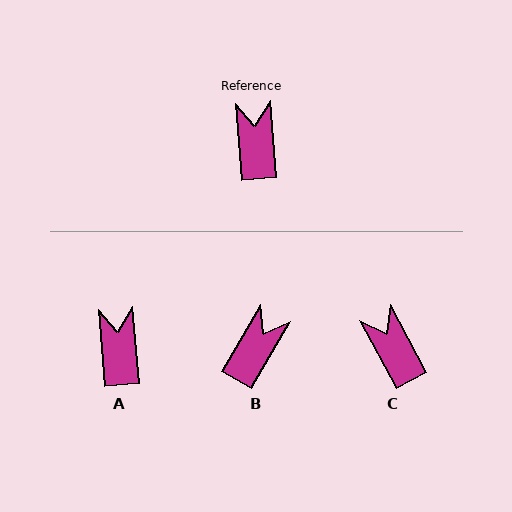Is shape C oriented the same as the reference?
No, it is off by about 24 degrees.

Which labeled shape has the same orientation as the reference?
A.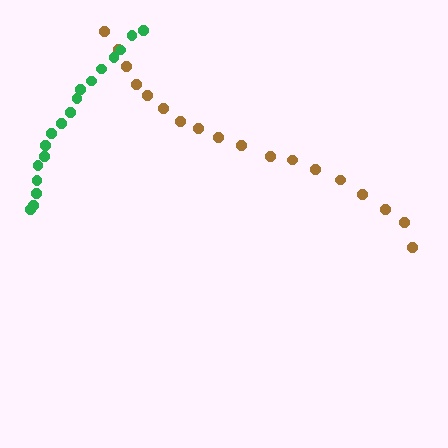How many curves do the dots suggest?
There are 2 distinct paths.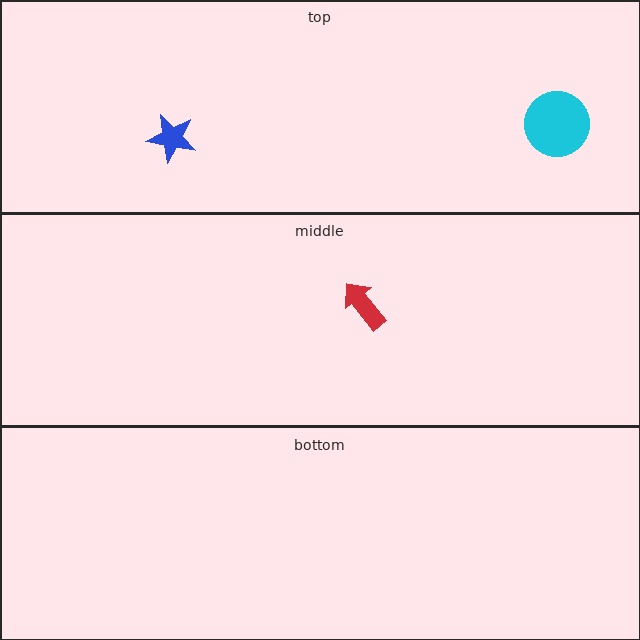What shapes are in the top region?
The blue star, the cyan circle.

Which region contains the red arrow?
The middle region.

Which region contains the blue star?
The top region.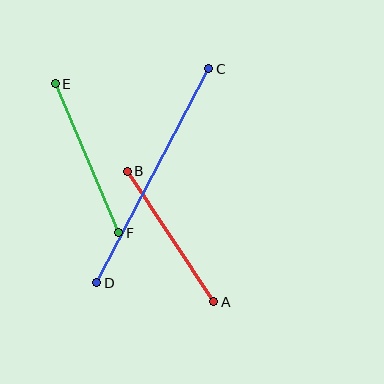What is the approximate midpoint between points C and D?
The midpoint is at approximately (153, 176) pixels.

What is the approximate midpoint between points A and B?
The midpoint is at approximately (170, 237) pixels.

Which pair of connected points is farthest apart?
Points C and D are farthest apart.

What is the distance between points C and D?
The distance is approximately 241 pixels.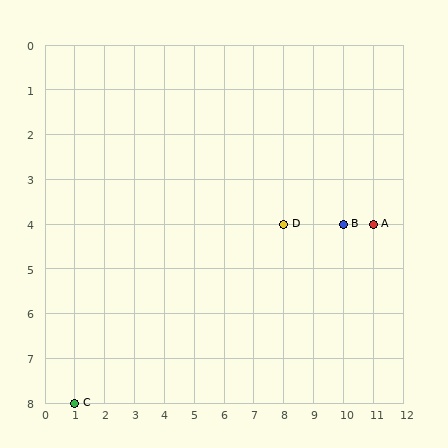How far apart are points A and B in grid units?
Points A and B are 1 column apart.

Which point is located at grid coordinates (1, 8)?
Point C is at (1, 8).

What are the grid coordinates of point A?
Point A is at grid coordinates (11, 4).